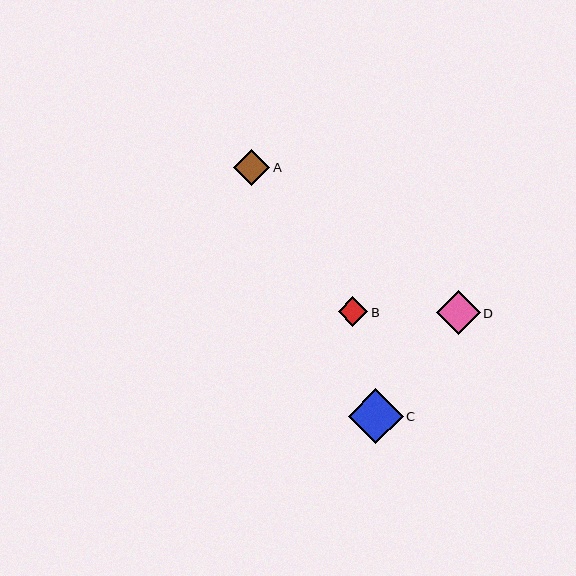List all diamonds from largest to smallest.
From largest to smallest: C, D, A, B.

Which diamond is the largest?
Diamond C is the largest with a size of approximately 55 pixels.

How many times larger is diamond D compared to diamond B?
Diamond D is approximately 1.5 times the size of diamond B.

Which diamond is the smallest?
Diamond B is the smallest with a size of approximately 29 pixels.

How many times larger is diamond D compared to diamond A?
Diamond D is approximately 1.2 times the size of diamond A.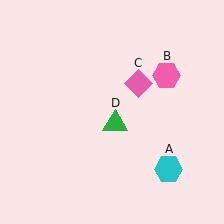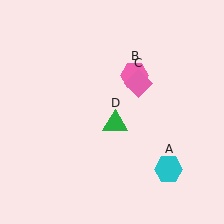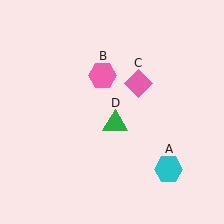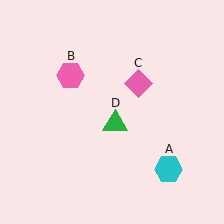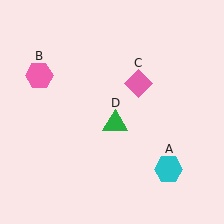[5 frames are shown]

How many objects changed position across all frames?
1 object changed position: pink hexagon (object B).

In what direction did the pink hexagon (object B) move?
The pink hexagon (object B) moved left.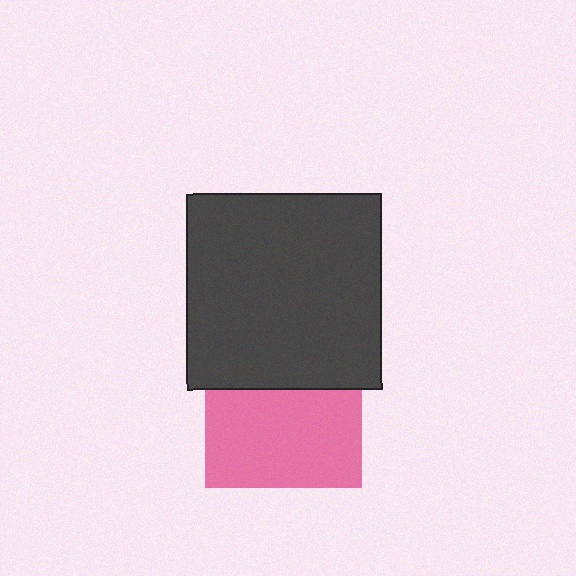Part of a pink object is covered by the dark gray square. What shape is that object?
It is a square.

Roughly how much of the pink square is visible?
About half of it is visible (roughly 63%).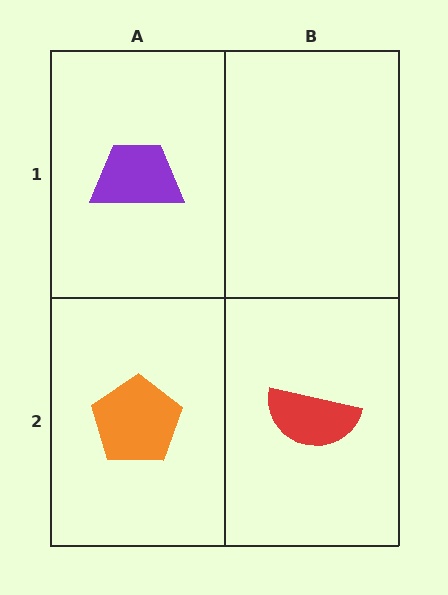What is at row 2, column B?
A red semicircle.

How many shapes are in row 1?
1 shape.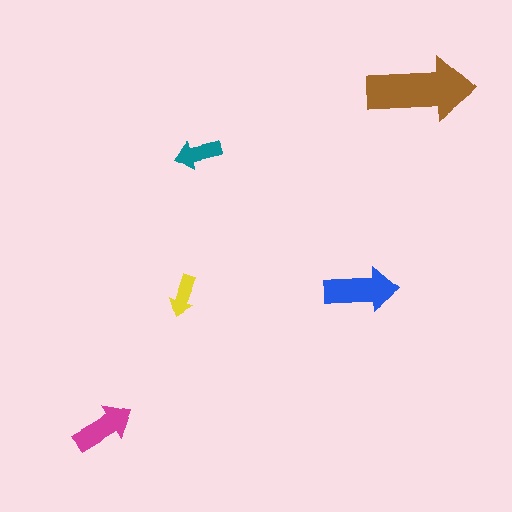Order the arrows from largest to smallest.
the brown one, the blue one, the magenta one, the teal one, the yellow one.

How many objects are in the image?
There are 5 objects in the image.